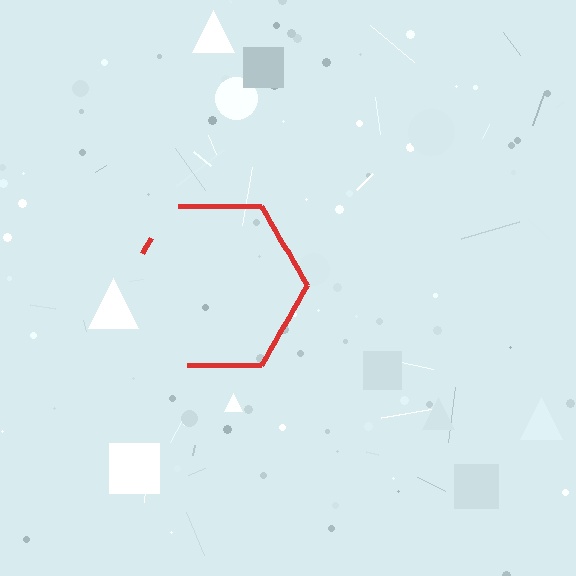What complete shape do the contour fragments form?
The contour fragments form a hexagon.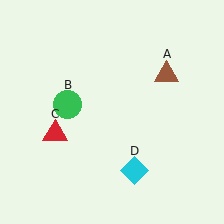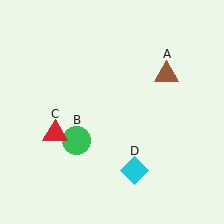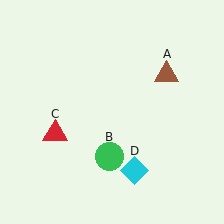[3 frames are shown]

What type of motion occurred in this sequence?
The green circle (object B) rotated counterclockwise around the center of the scene.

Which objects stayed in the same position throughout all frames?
Brown triangle (object A) and red triangle (object C) and cyan diamond (object D) remained stationary.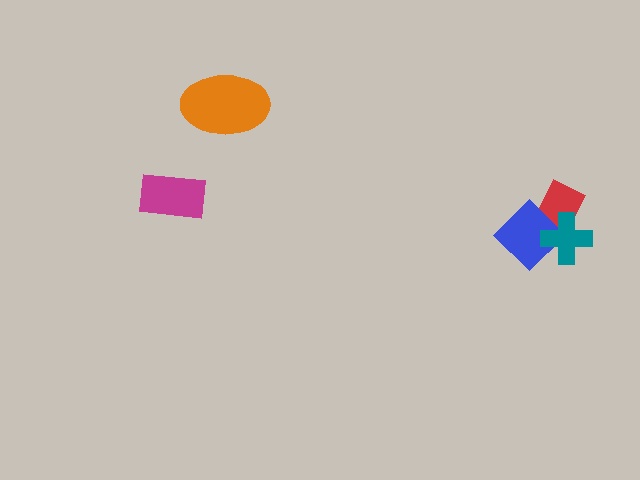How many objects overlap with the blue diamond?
2 objects overlap with the blue diamond.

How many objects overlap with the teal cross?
2 objects overlap with the teal cross.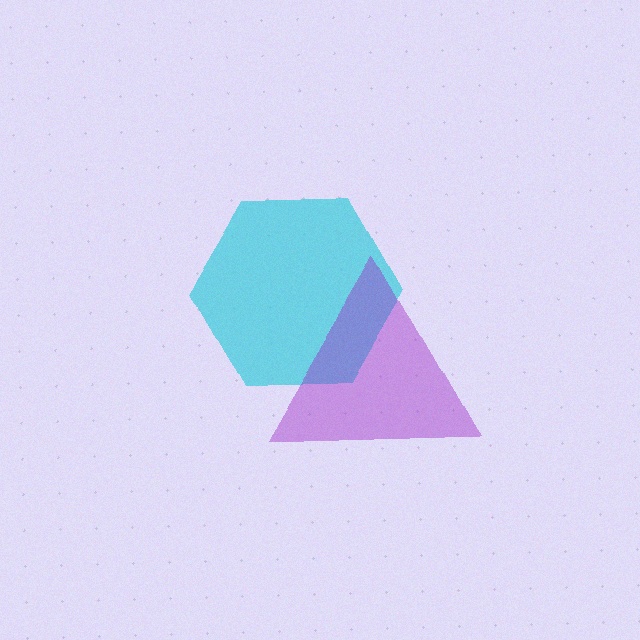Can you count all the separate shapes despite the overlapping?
Yes, there are 2 separate shapes.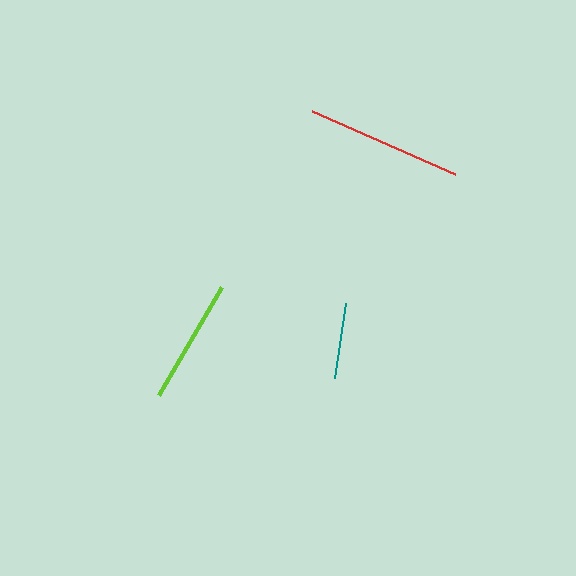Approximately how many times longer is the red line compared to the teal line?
The red line is approximately 2.1 times the length of the teal line.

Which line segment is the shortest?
The teal line is the shortest at approximately 75 pixels.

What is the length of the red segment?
The red segment is approximately 157 pixels long.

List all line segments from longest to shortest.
From longest to shortest: red, lime, teal.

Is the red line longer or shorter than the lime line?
The red line is longer than the lime line.